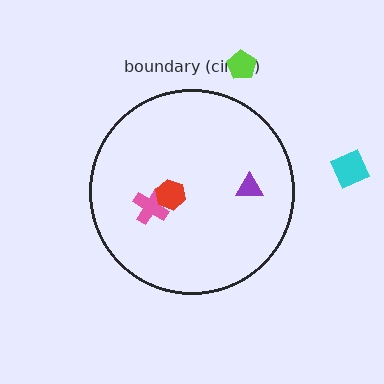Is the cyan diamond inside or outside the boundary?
Outside.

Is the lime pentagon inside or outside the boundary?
Outside.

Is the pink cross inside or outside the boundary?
Inside.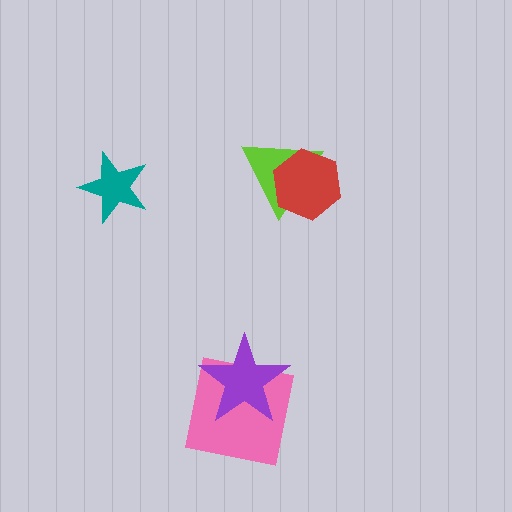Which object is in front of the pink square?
The purple star is in front of the pink square.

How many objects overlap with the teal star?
0 objects overlap with the teal star.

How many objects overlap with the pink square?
1 object overlaps with the pink square.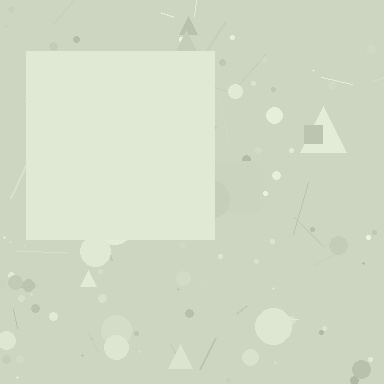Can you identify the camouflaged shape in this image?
The camouflaged shape is a square.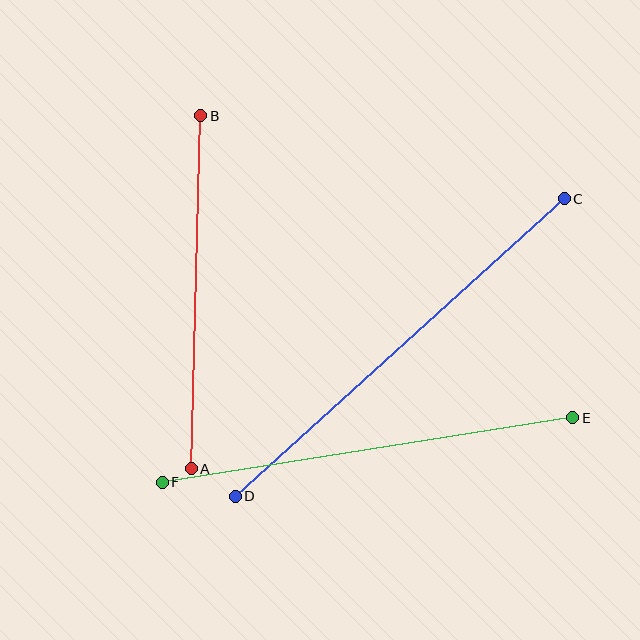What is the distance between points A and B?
The distance is approximately 353 pixels.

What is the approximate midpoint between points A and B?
The midpoint is at approximately (196, 292) pixels.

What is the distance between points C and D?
The distance is approximately 443 pixels.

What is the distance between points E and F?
The distance is approximately 416 pixels.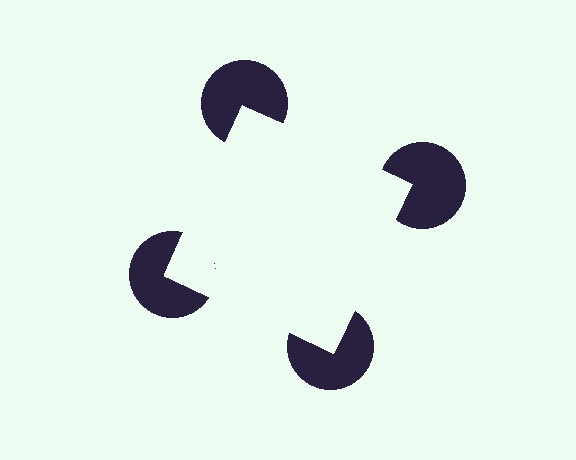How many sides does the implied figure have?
4 sides.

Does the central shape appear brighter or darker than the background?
It typically appears slightly brighter than the background, even though no actual brightness change is drawn.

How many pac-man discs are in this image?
There are 4 — one at each vertex of the illusory square.